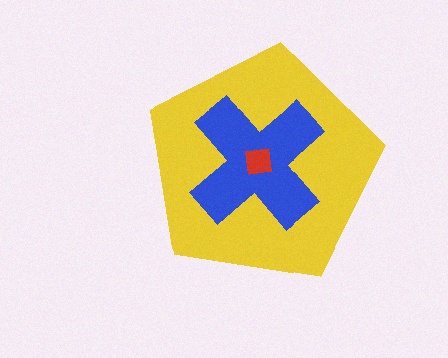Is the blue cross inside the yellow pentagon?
Yes.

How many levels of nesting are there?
3.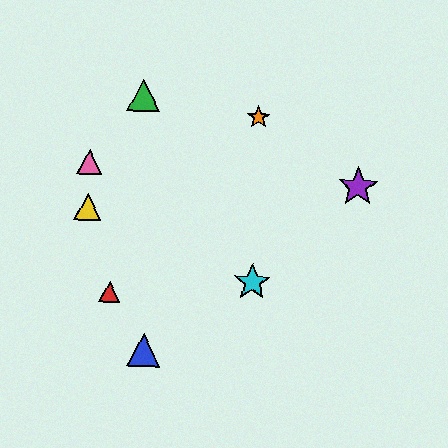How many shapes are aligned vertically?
2 shapes (the orange star, the cyan star) are aligned vertically.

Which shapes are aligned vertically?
The orange star, the cyan star are aligned vertically.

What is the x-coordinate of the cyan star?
The cyan star is at x≈252.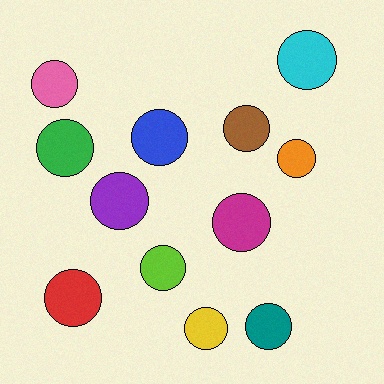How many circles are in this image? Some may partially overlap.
There are 12 circles.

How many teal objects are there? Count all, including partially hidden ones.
There is 1 teal object.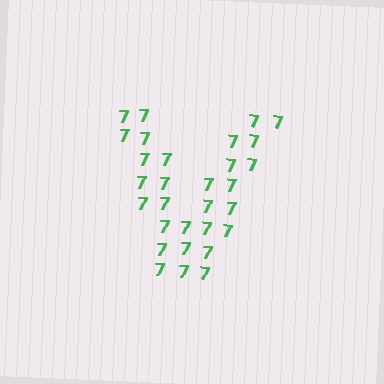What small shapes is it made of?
It is made of small digit 7's.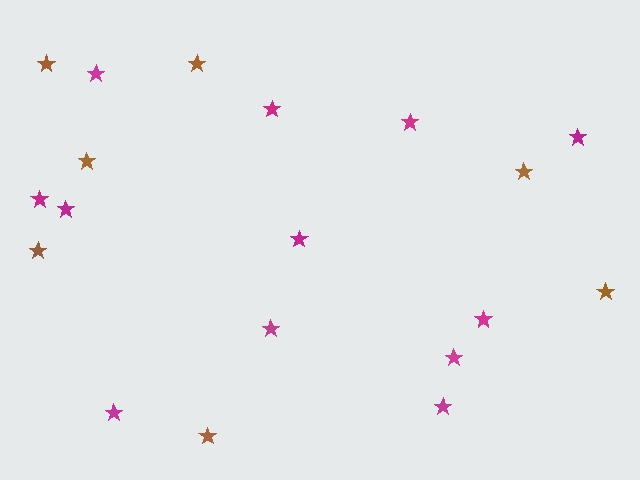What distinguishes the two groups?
There are 2 groups: one group of magenta stars (12) and one group of brown stars (7).